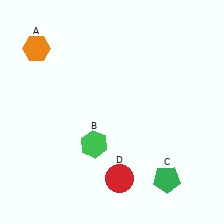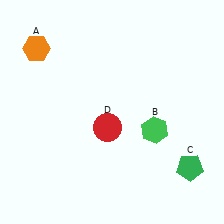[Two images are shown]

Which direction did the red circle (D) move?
The red circle (D) moved up.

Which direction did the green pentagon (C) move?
The green pentagon (C) moved right.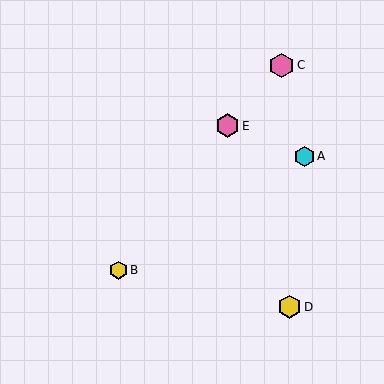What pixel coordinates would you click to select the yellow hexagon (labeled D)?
Click at (289, 307) to select the yellow hexagon D.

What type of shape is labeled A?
Shape A is a cyan hexagon.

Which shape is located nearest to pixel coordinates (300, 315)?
The yellow hexagon (labeled D) at (289, 307) is nearest to that location.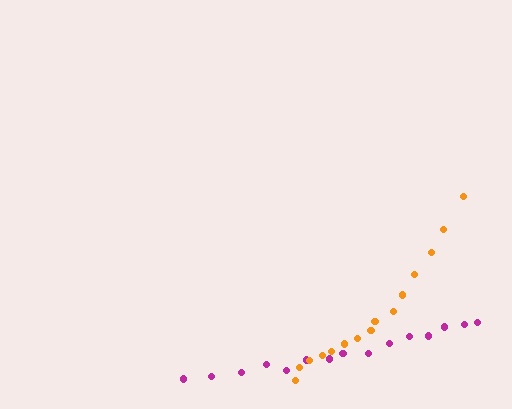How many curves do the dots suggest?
There are 2 distinct paths.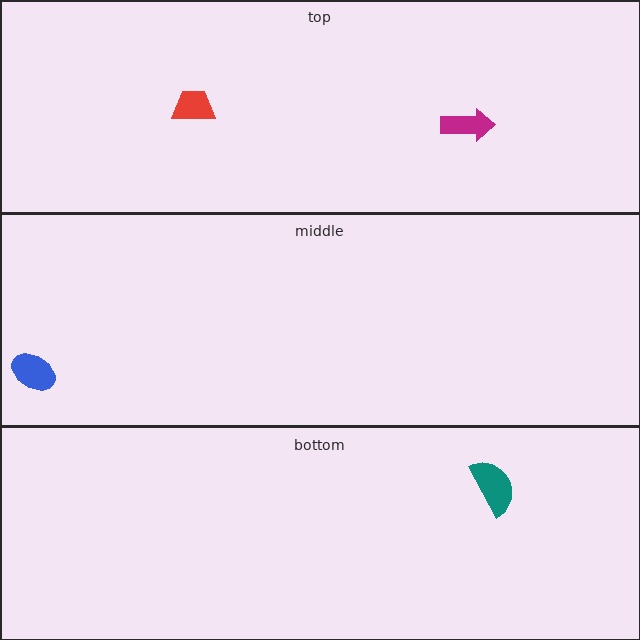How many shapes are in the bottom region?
1.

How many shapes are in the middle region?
1.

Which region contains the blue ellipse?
The middle region.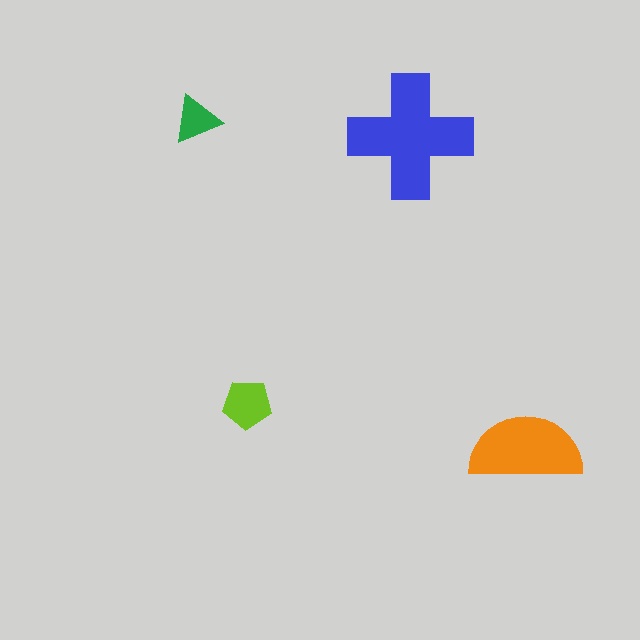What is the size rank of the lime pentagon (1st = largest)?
3rd.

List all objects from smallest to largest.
The green triangle, the lime pentagon, the orange semicircle, the blue cross.